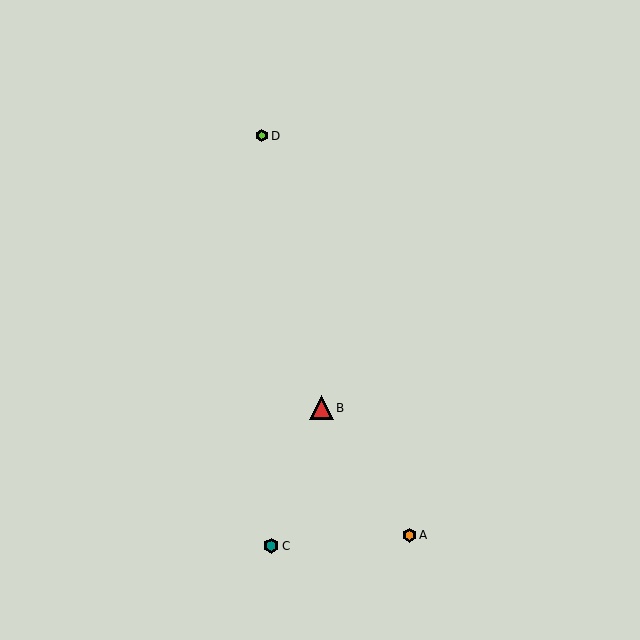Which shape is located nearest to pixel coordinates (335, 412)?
The red triangle (labeled B) at (321, 408) is nearest to that location.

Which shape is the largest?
The red triangle (labeled B) is the largest.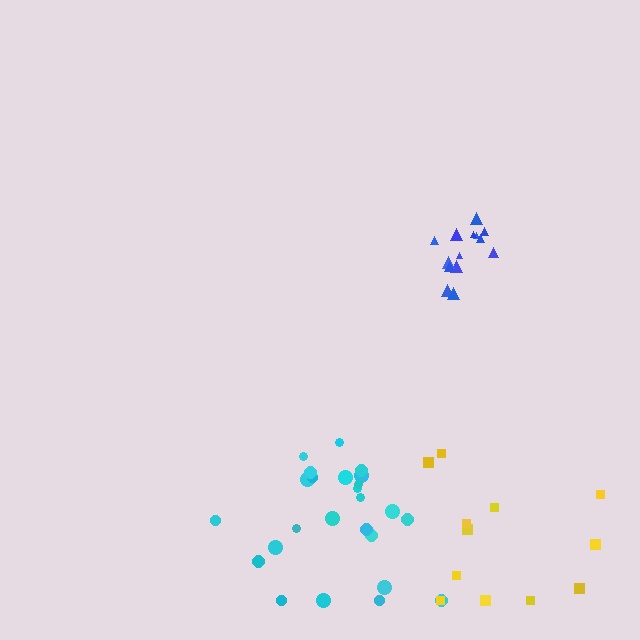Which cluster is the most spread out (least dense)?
Yellow.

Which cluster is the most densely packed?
Blue.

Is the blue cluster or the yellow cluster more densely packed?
Blue.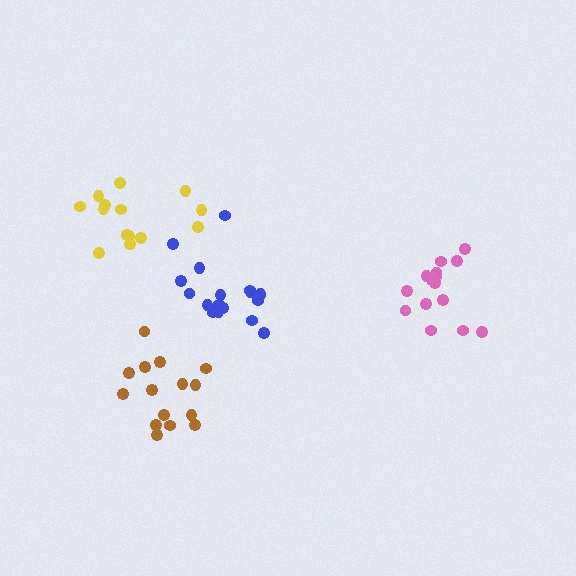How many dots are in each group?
Group 1: 15 dots, Group 2: 14 dots, Group 3: 15 dots, Group 4: 18 dots (62 total).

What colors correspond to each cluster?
The clusters are colored: pink, yellow, brown, blue.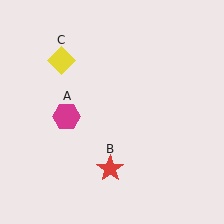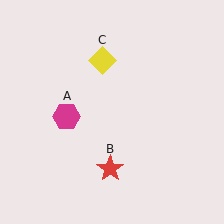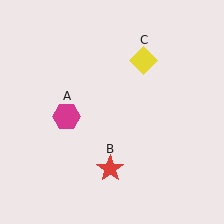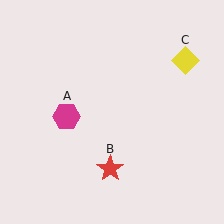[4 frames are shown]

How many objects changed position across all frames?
1 object changed position: yellow diamond (object C).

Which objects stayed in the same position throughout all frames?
Magenta hexagon (object A) and red star (object B) remained stationary.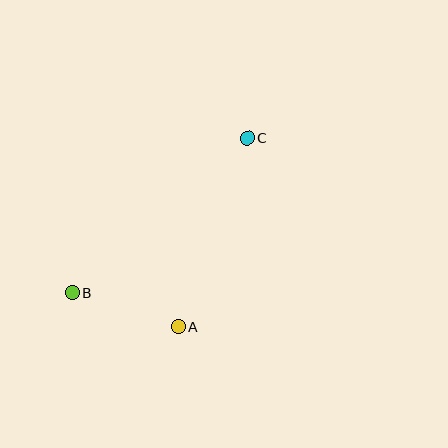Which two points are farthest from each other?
Points B and C are farthest from each other.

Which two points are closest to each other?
Points A and B are closest to each other.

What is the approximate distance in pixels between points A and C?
The distance between A and C is approximately 200 pixels.